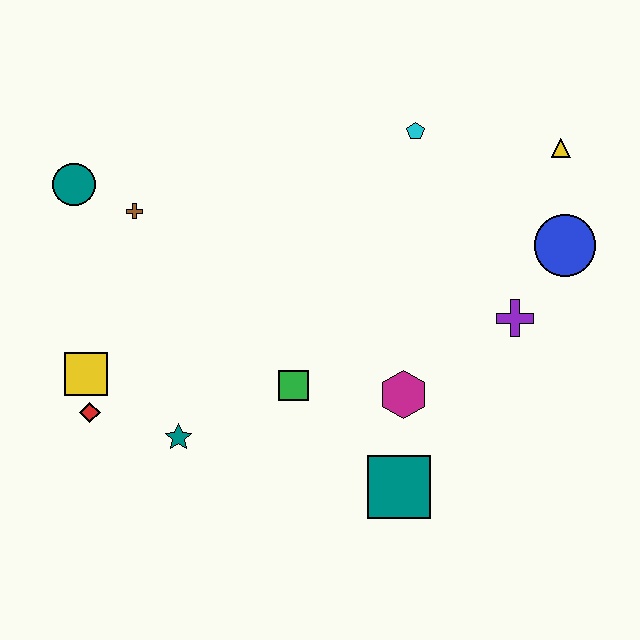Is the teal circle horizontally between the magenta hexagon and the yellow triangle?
No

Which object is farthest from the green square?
The yellow triangle is farthest from the green square.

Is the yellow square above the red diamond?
Yes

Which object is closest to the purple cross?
The blue circle is closest to the purple cross.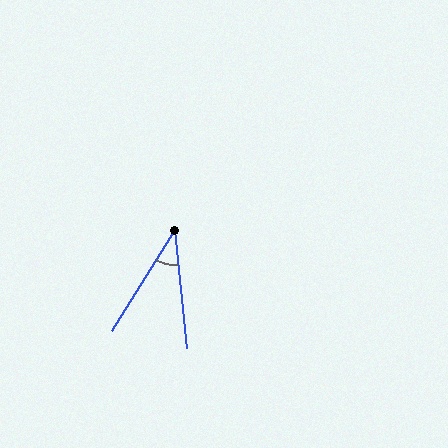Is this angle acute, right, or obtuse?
It is acute.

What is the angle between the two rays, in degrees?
Approximately 38 degrees.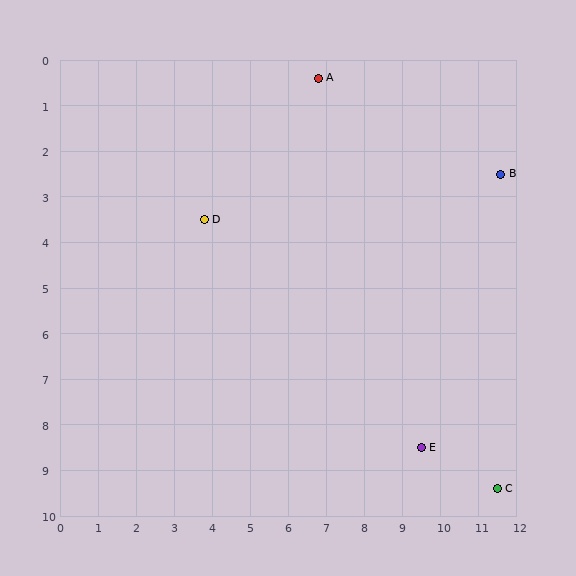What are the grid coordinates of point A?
Point A is at approximately (6.8, 0.4).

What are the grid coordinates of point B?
Point B is at approximately (11.6, 2.5).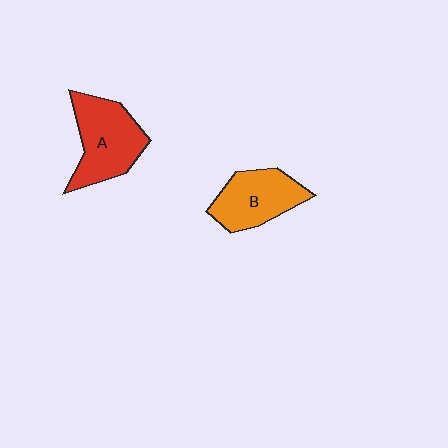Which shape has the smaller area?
Shape B (orange).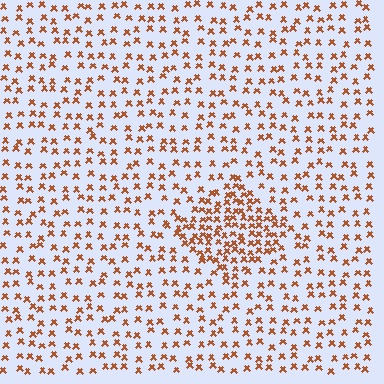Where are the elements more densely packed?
The elements are more densely packed inside the diamond boundary.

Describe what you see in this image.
The image contains small brown elements arranged at two different densities. A diamond-shaped region is visible where the elements are more densely packed than the surrounding area.